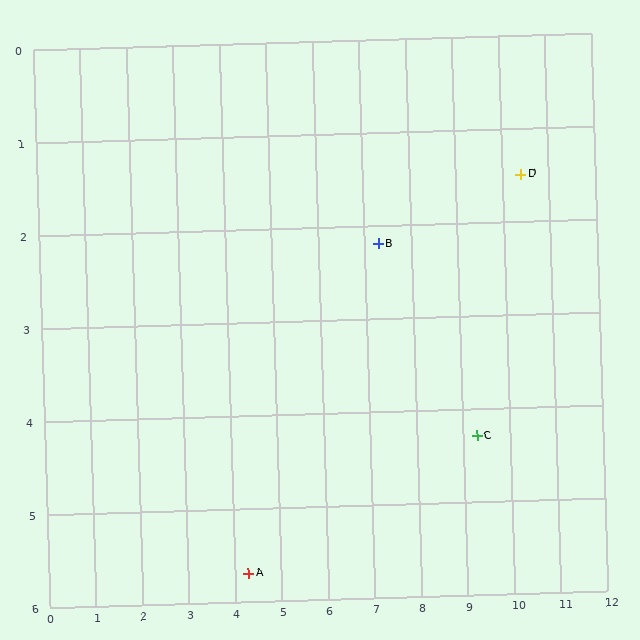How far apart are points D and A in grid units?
Points D and A are about 7.4 grid units apart.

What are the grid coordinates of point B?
Point B is at approximately (7.3, 2.2).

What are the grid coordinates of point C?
Point C is at approximately (9.3, 4.3).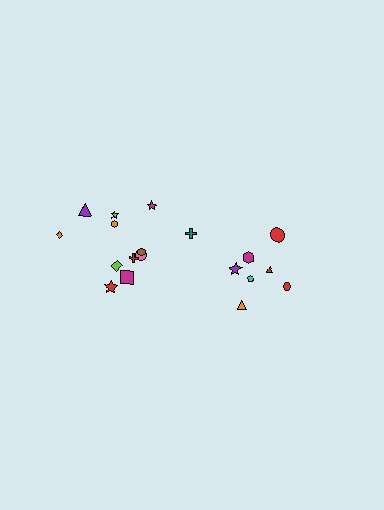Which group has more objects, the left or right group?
The left group.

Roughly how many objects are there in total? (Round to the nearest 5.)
Roughly 20 objects in total.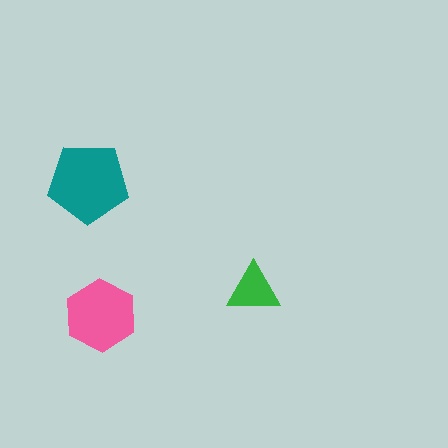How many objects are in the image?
There are 3 objects in the image.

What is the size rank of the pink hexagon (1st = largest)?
2nd.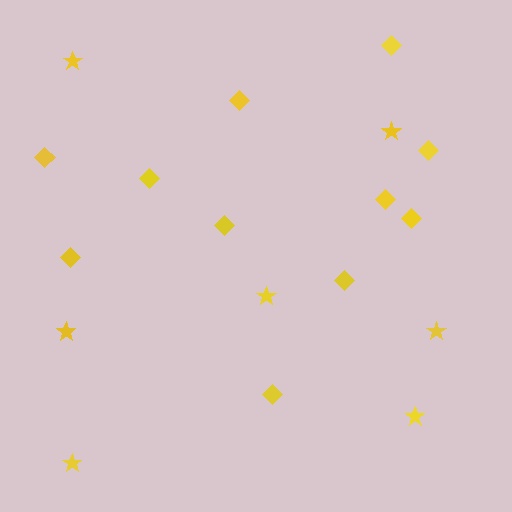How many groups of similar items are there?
There are 2 groups: one group of diamonds (11) and one group of stars (7).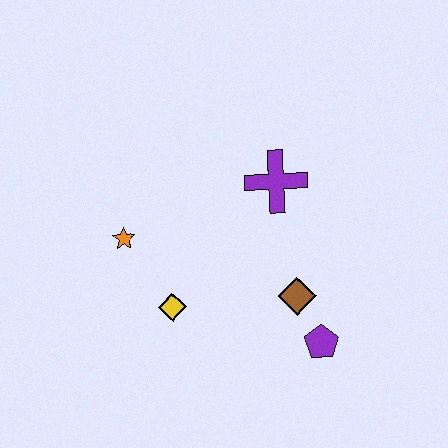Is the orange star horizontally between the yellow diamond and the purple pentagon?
No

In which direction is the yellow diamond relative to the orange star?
The yellow diamond is below the orange star.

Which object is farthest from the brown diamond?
The orange star is farthest from the brown diamond.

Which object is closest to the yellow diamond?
The orange star is closest to the yellow diamond.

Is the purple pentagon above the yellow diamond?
No